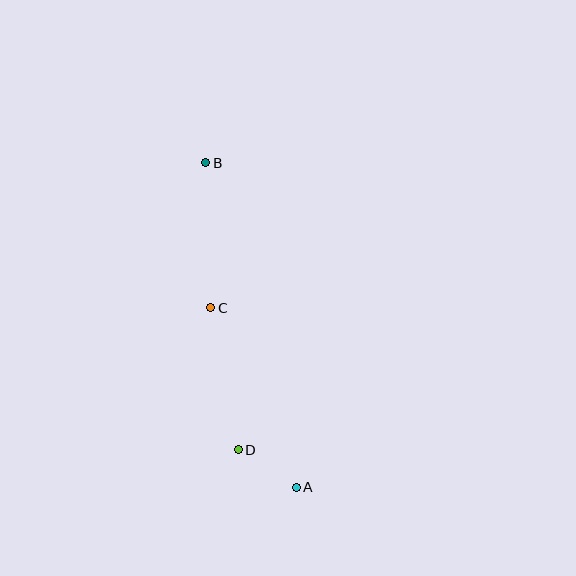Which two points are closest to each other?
Points A and D are closest to each other.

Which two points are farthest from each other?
Points A and B are farthest from each other.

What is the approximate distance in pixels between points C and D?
The distance between C and D is approximately 144 pixels.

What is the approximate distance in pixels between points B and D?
The distance between B and D is approximately 289 pixels.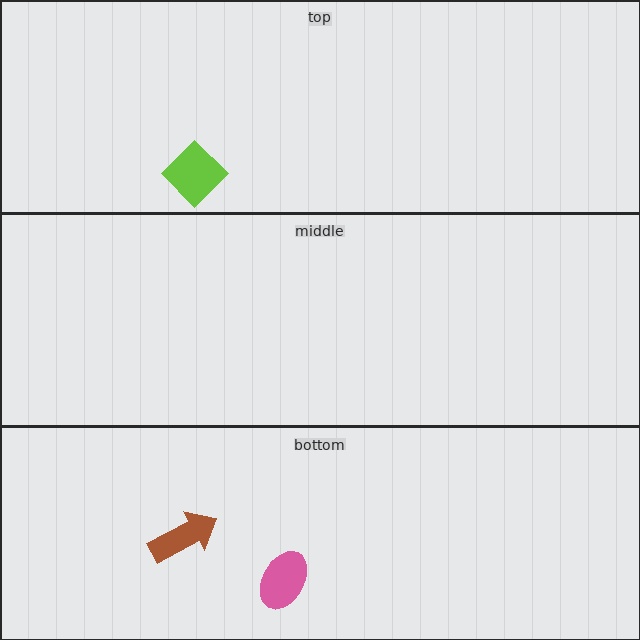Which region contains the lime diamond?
The top region.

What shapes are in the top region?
The lime diamond.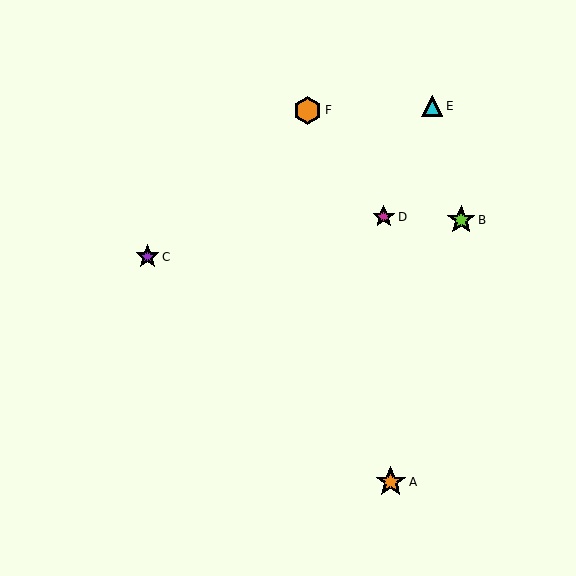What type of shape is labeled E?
Shape E is a cyan triangle.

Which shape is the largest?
The orange star (labeled A) is the largest.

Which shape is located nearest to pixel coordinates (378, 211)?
The magenta star (labeled D) at (384, 217) is nearest to that location.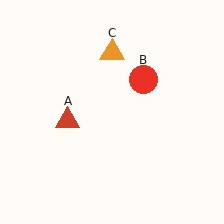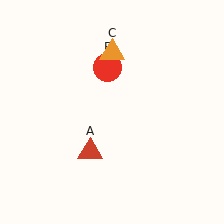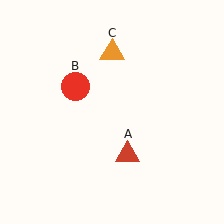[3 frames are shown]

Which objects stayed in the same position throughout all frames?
Orange triangle (object C) remained stationary.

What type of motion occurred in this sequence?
The red triangle (object A), red circle (object B) rotated counterclockwise around the center of the scene.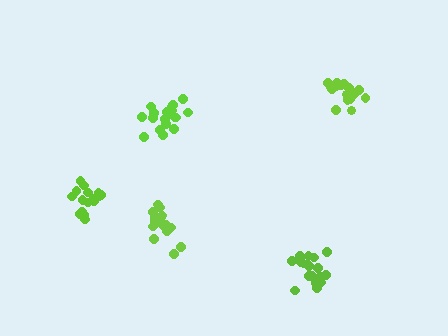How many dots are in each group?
Group 1: 18 dots, Group 2: 16 dots, Group 3: 20 dots, Group 4: 15 dots, Group 5: 18 dots (87 total).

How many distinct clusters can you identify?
There are 5 distinct clusters.